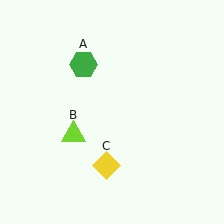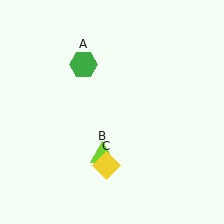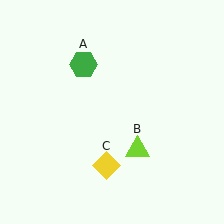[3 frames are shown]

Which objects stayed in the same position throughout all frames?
Green hexagon (object A) and yellow diamond (object C) remained stationary.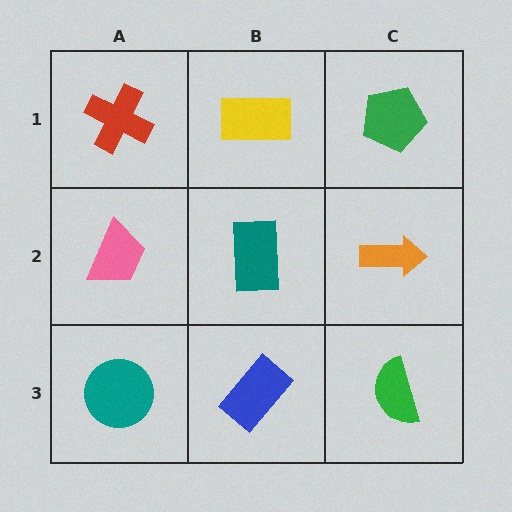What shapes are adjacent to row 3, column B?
A teal rectangle (row 2, column B), a teal circle (row 3, column A), a green semicircle (row 3, column C).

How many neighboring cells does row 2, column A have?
3.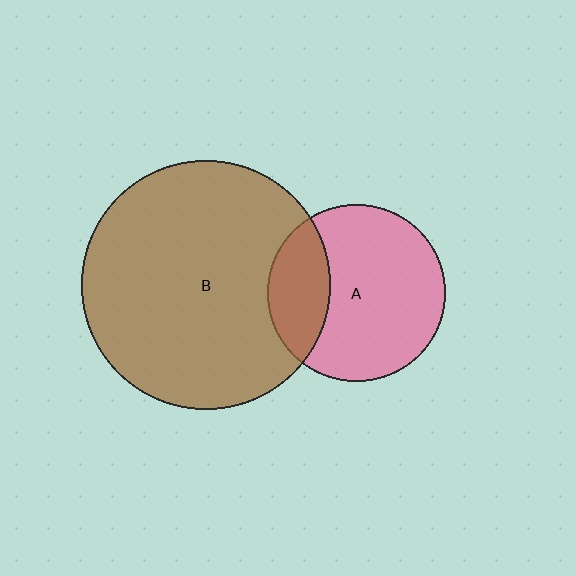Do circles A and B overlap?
Yes.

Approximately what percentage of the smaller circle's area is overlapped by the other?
Approximately 25%.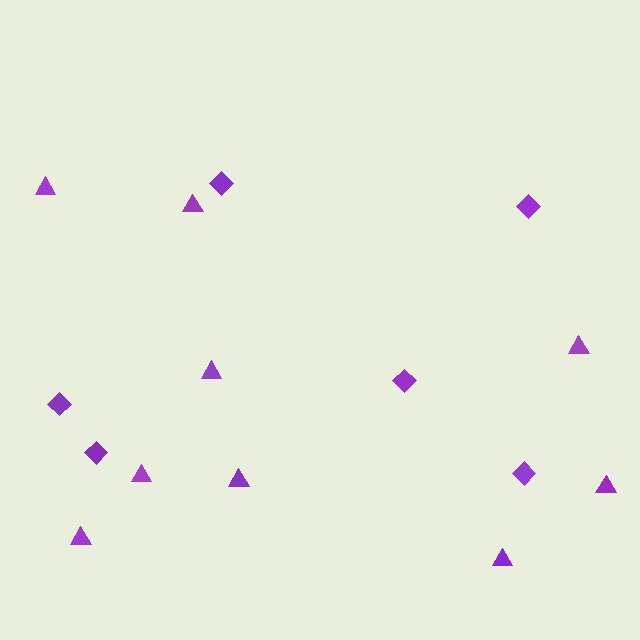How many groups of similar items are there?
There are 2 groups: one group of diamonds (6) and one group of triangles (9).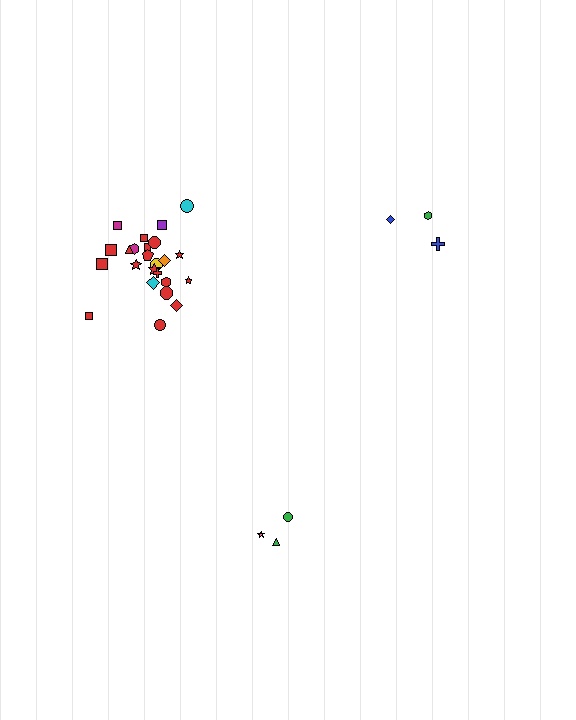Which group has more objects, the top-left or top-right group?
The top-left group.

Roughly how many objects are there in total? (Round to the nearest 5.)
Roughly 30 objects in total.